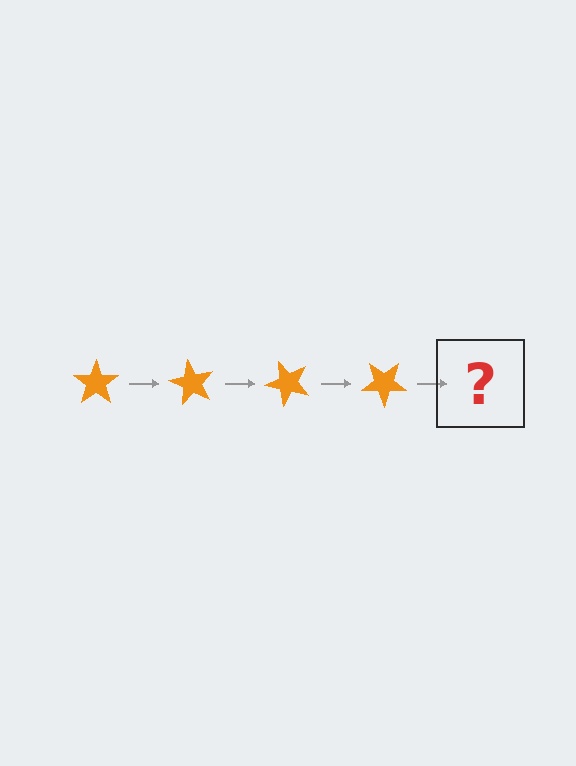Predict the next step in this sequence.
The next step is an orange star rotated 240 degrees.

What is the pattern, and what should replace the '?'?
The pattern is that the star rotates 60 degrees each step. The '?' should be an orange star rotated 240 degrees.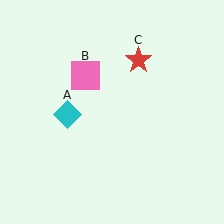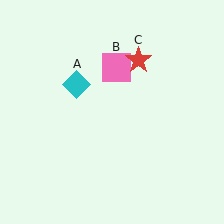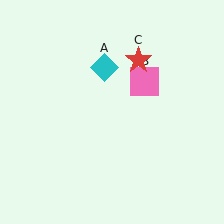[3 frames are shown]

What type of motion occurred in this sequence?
The cyan diamond (object A), pink square (object B) rotated clockwise around the center of the scene.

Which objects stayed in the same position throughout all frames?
Red star (object C) remained stationary.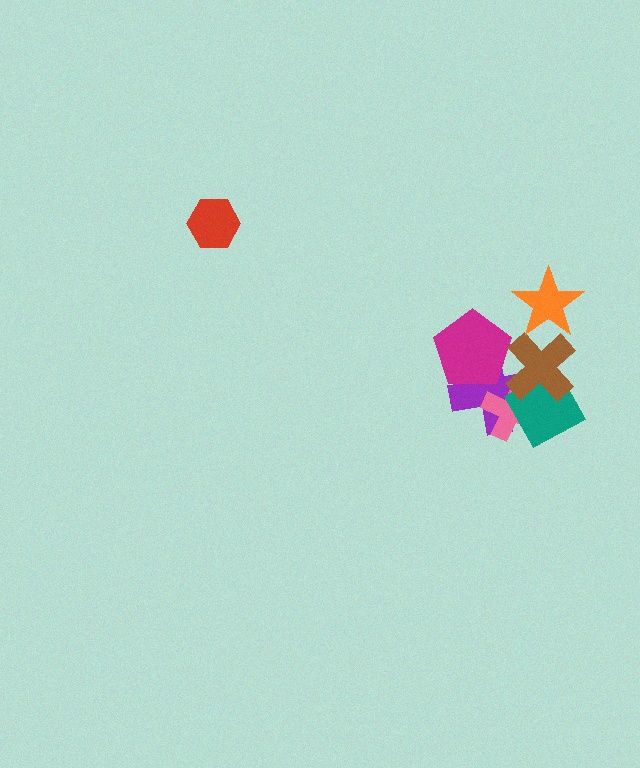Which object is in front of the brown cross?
The orange star is in front of the brown cross.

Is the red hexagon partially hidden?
No, no other shape covers it.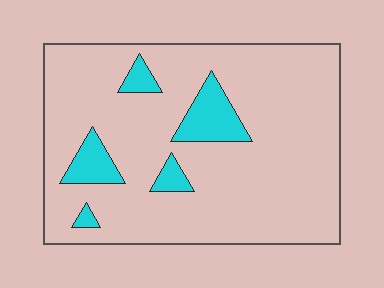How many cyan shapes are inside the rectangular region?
5.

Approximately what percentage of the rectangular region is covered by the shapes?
Approximately 10%.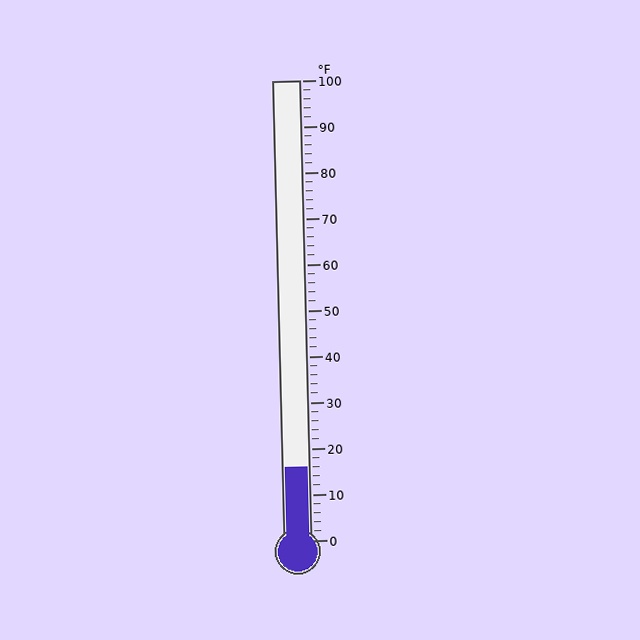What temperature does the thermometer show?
The thermometer shows approximately 16°F.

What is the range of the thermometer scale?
The thermometer scale ranges from 0°F to 100°F.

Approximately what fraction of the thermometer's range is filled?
The thermometer is filled to approximately 15% of its range.